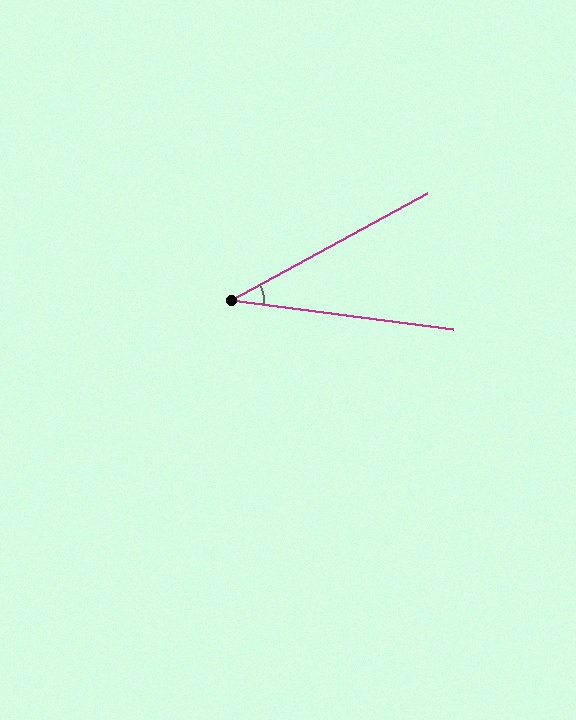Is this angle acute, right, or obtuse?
It is acute.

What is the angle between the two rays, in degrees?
Approximately 36 degrees.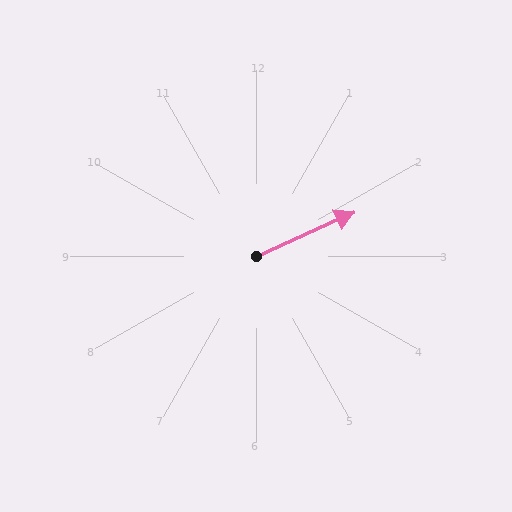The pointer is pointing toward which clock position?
Roughly 2 o'clock.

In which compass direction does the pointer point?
Northeast.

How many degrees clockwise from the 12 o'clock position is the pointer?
Approximately 66 degrees.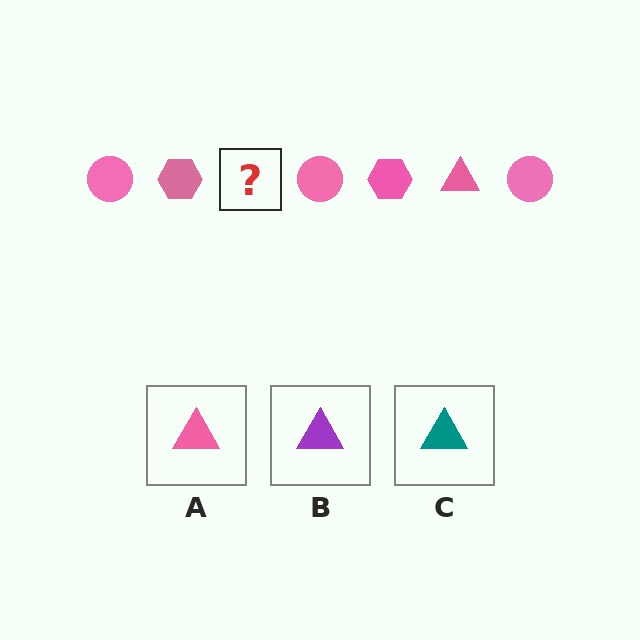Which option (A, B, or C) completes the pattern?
A.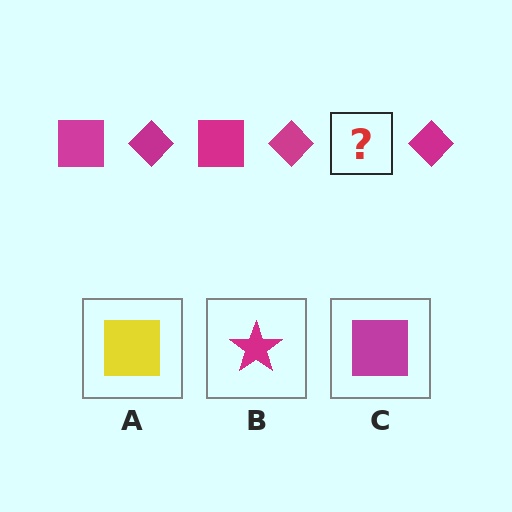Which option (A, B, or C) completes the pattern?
C.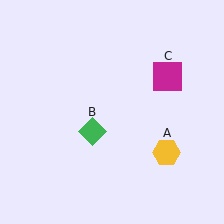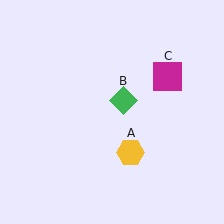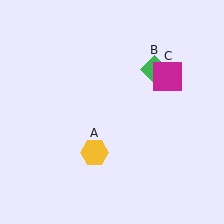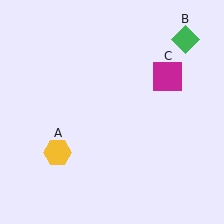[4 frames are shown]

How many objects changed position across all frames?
2 objects changed position: yellow hexagon (object A), green diamond (object B).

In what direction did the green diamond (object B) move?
The green diamond (object B) moved up and to the right.